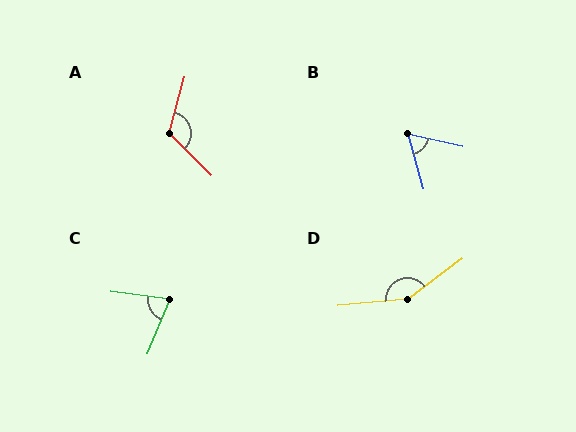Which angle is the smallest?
B, at approximately 62 degrees.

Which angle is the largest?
D, at approximately 148 degrees.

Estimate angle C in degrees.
Approximately 75 degrees.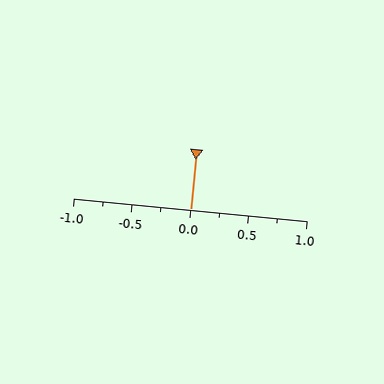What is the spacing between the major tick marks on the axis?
The major ticks are spaced 0.5 apart.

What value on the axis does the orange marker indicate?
The marker indicates approximately 0.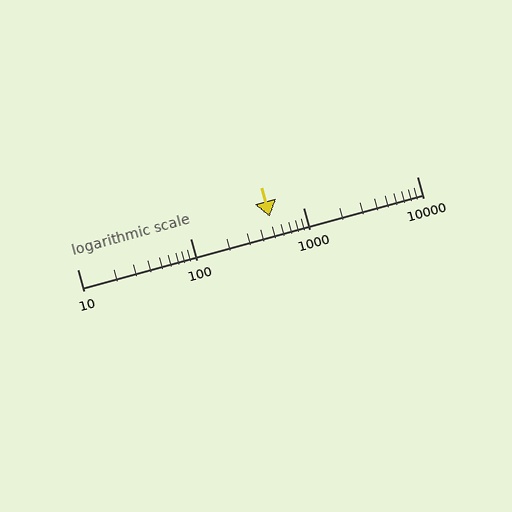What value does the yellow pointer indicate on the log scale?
The pointer indicates approximately 500.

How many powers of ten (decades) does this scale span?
The scale spans 3 decades, from 10 to 10000.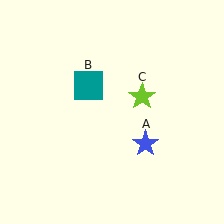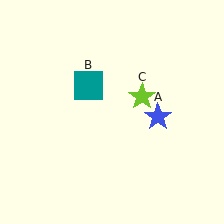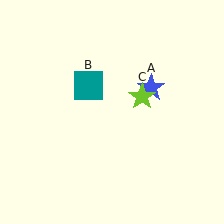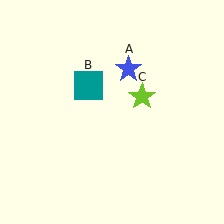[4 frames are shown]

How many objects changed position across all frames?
1 object changed position: blue star (object A).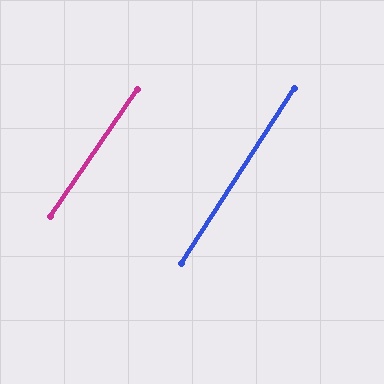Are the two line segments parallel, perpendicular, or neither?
Parallel — their directions differ by only 1.6°.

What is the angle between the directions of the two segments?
Approximately 2 degrees.